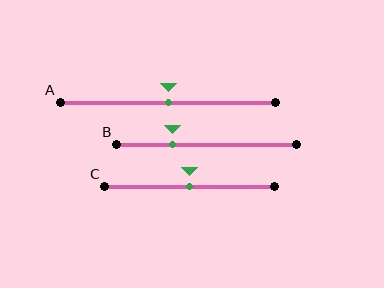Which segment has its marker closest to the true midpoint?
Segment A has its marker closest to the true midpoint.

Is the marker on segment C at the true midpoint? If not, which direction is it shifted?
Yes, the marker on segment C is at the true midpoint.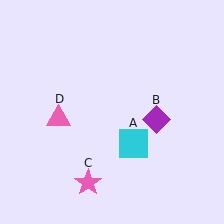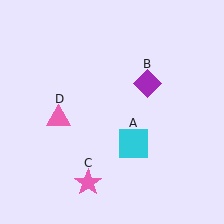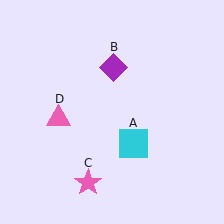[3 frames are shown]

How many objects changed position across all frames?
1 object changed position: purple diamond (object B).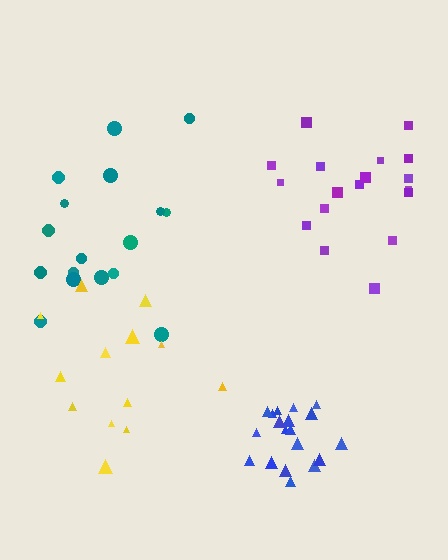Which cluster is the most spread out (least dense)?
Yellow.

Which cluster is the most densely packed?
Blue.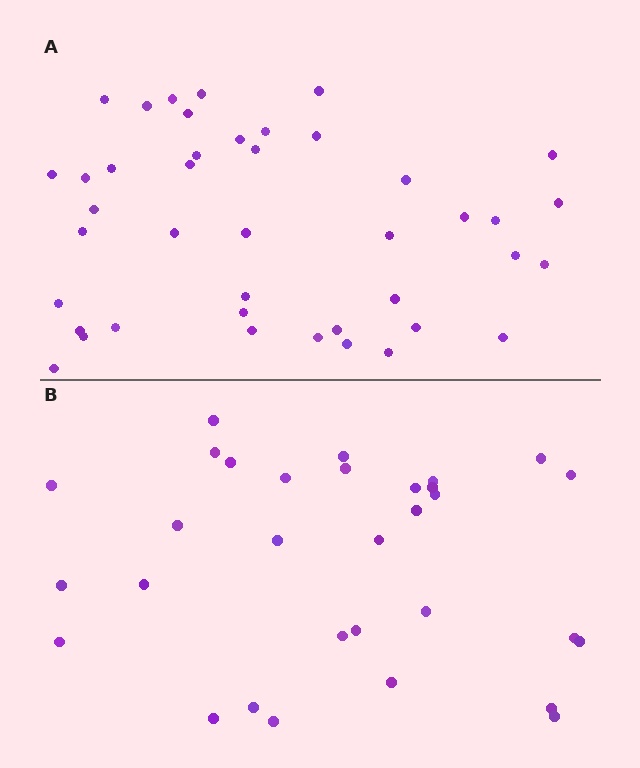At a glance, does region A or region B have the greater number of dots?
Region A (the top region) has more dots.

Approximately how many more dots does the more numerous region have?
Region A has roughly 12 or so more dots than region B.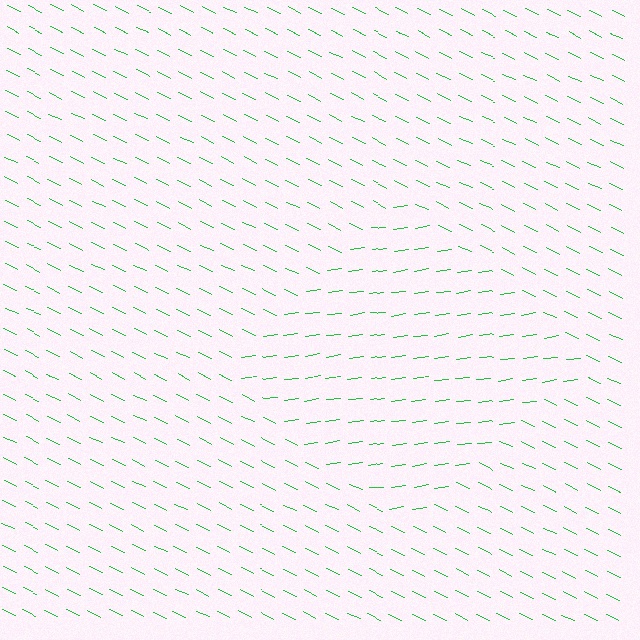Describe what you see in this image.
The image is filled with small green line segments. A diamond region in the image has lines oriented differently from the surrounding lines, creating a visible texture boundary.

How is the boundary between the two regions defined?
The boundary is defined purely by a change in line orientation (approximately 33 degrees difference). All lines are the same color and thickness.